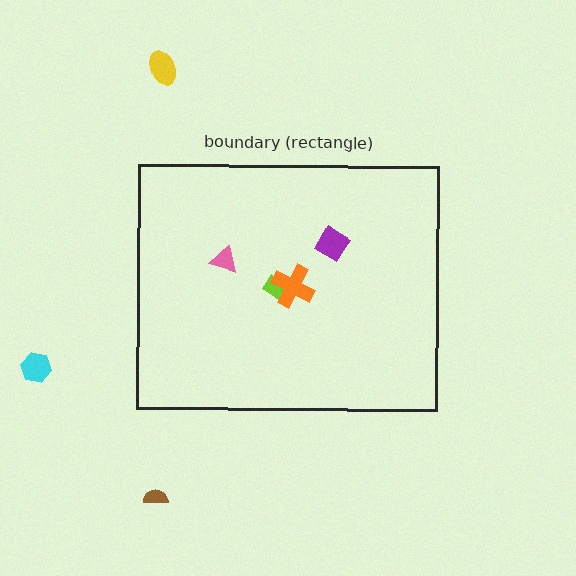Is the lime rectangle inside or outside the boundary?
Inside.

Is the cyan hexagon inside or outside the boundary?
Outside.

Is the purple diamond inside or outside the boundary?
Inside.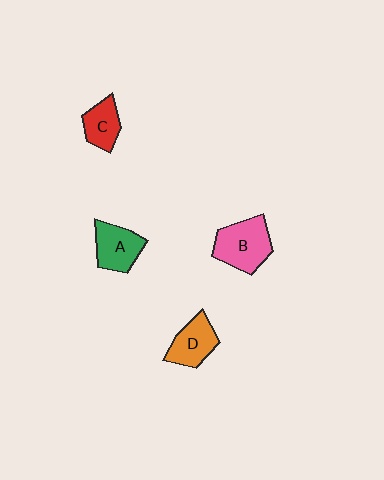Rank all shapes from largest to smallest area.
From largest to smallest: B (pink), A (green), D (orange), C (red).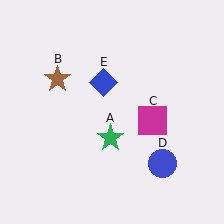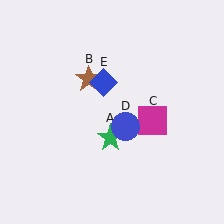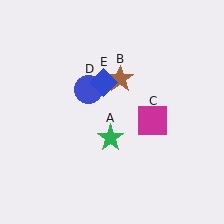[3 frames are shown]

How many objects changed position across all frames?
2 objects changed position: brown star (object B), blue circle (object D).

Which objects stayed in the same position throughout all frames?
Green star (object A) and magenta square (object C) and blue diamond (object E) remained stationary.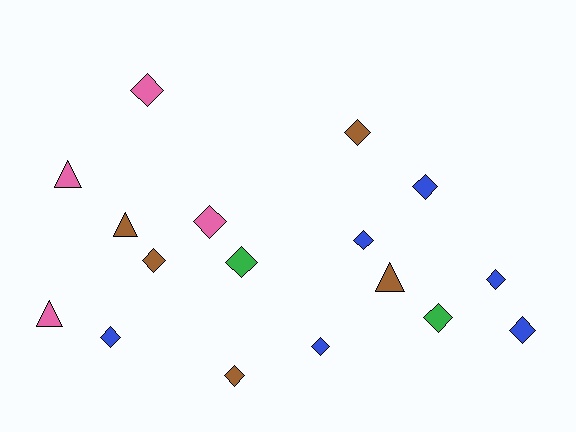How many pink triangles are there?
There are 2 pink triangles.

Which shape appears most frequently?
Diamond, with 13 objects.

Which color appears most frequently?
Blue, with 6 objects.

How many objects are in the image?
There are 17 objects.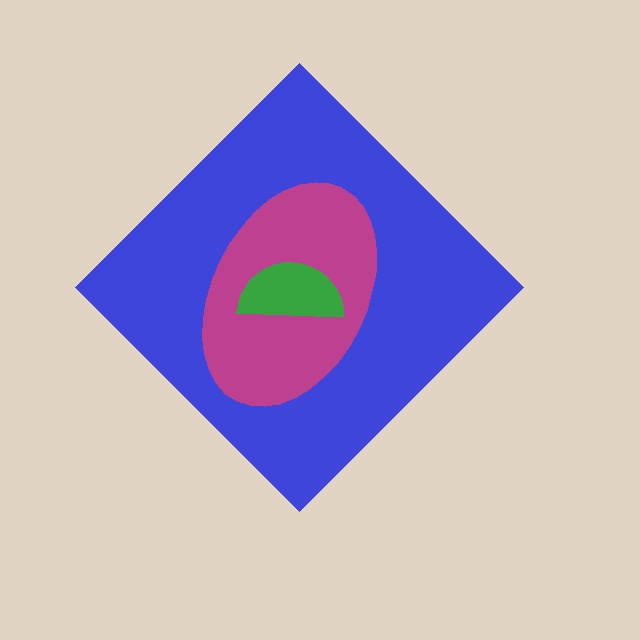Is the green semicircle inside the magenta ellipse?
Yes.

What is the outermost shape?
The blue diamond.